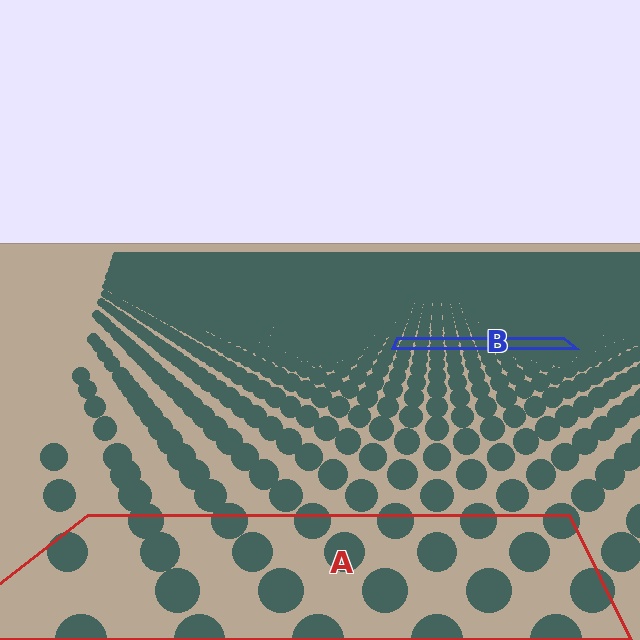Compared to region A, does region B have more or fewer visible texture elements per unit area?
Region B has more texture elements per unit area — they are packed more densely because it is farther away.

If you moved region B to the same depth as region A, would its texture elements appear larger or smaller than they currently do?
They would appear larger. At a closer depth, the same texture elements are projected at a bigger on-screen size.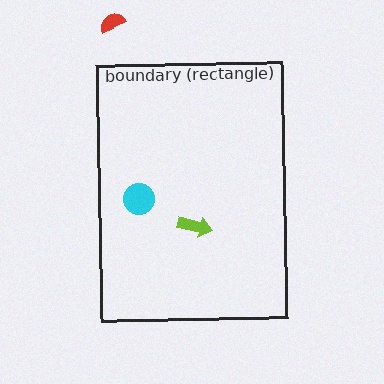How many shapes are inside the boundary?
2 inside, 1 outside.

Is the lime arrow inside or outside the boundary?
Inside.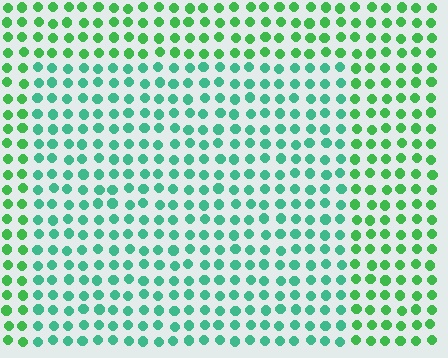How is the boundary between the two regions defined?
The boundary is defined purely by a slight shift in hue (about 33 degrees). Spacing, size, and orientation are identical on both sides.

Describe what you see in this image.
The image is filled with small green elements in a uniform arrangement. A rectangle-shaped region is visible where the elements are tinted to a slightly different hue, forming a subtle color boundary.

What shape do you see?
I see a rectangle.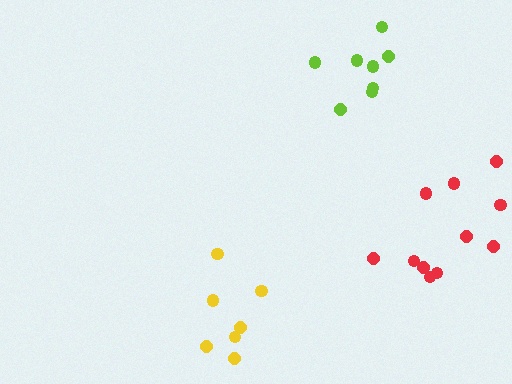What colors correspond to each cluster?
The clusters are colored: yellow, lime, red.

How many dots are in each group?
Group 1: 7 dots, Group 2: 8 dots, Group 3: 11 dots (26 total).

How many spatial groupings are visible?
There are 3 spatial groupings.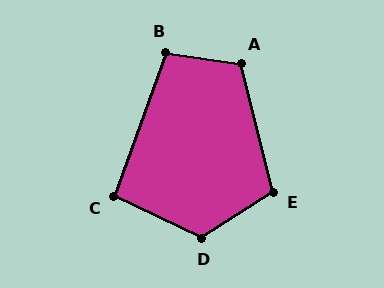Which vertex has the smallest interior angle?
C, at approximately 95 degrees.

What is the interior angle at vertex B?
Approximately 102 degrees (obtuse).